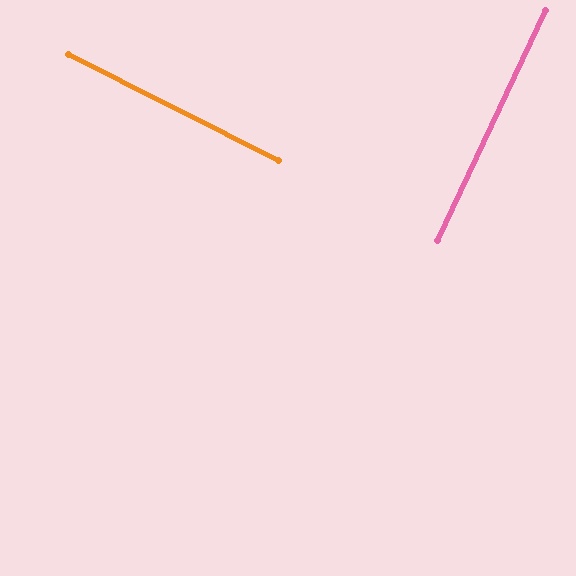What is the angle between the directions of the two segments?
Approximately 88 degrees.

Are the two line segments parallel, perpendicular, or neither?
Perpendicular — they meet at approximately 88°.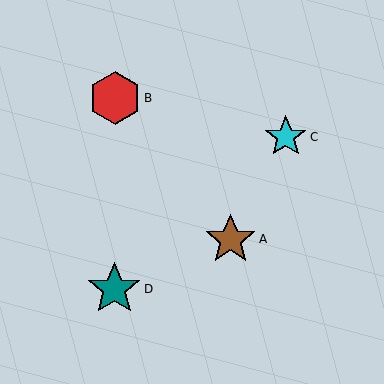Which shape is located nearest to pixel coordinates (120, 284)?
The teal star (labeled D) at (114, 289) is nearest to that location.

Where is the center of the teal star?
The center of the teal star is at (114, 289).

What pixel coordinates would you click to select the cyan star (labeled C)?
Click at (286, 137) to select the cyan star C.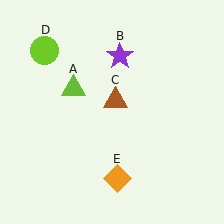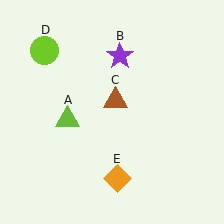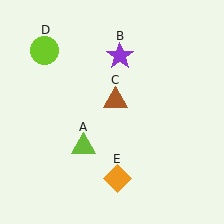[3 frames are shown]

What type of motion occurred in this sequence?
The lime triangle (object A) rotated counterclockwise around the center of the scene.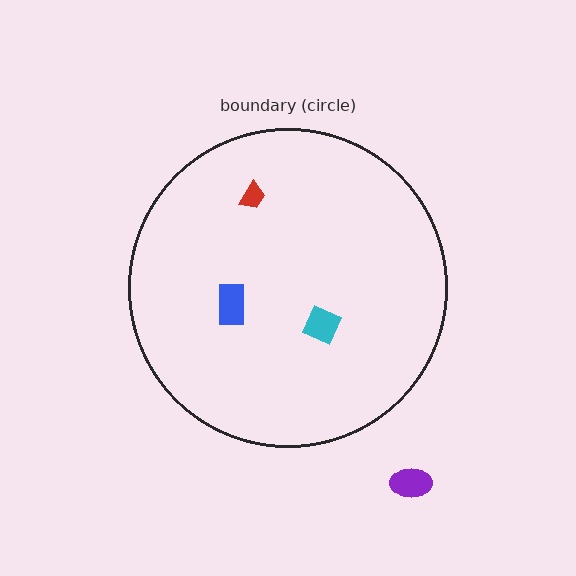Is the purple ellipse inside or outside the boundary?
Outside.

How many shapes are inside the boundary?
3 inside, 1 outside.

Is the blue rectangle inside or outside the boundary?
Inside.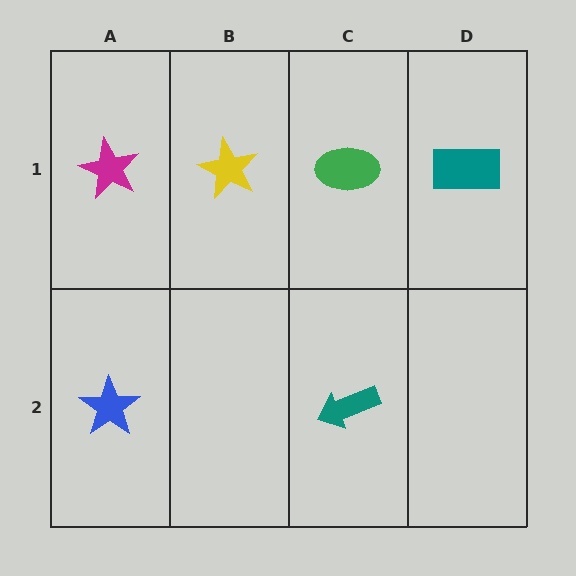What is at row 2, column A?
A blue star.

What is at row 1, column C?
A green ellipse.